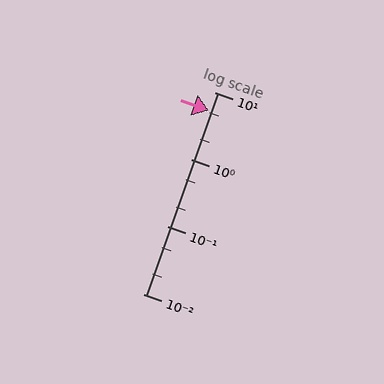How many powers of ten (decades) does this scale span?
The scale spans 3 decades, from 0.01 to 10.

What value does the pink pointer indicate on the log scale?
The pointer indicates approximately 5.3.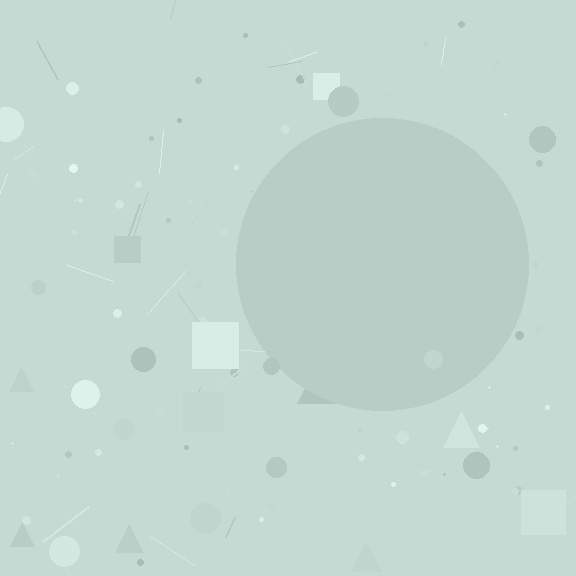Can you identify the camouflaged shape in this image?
The camouflaged shape is a circle.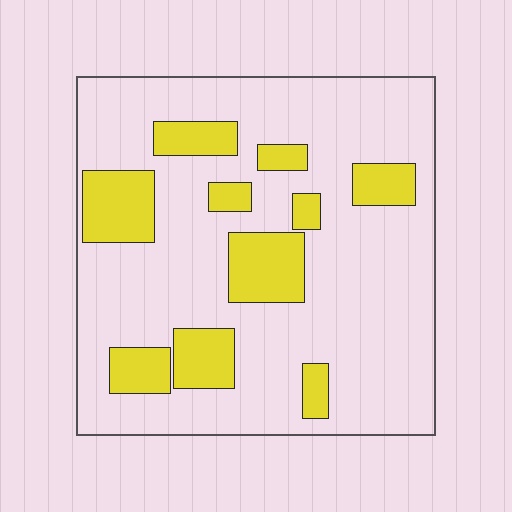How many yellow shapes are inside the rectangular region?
10.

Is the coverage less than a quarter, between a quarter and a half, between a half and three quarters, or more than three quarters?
Less than a quarter.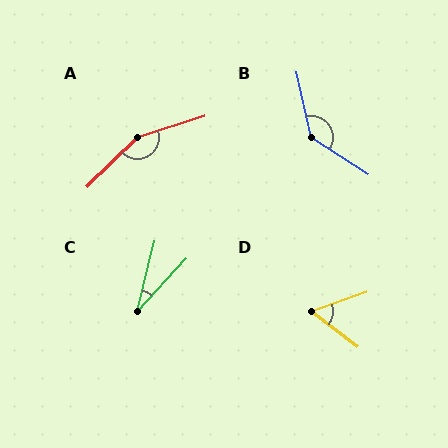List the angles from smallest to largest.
C (29°), D (57°), B (135°), A (154°).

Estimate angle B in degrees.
Approximately 135 degrees.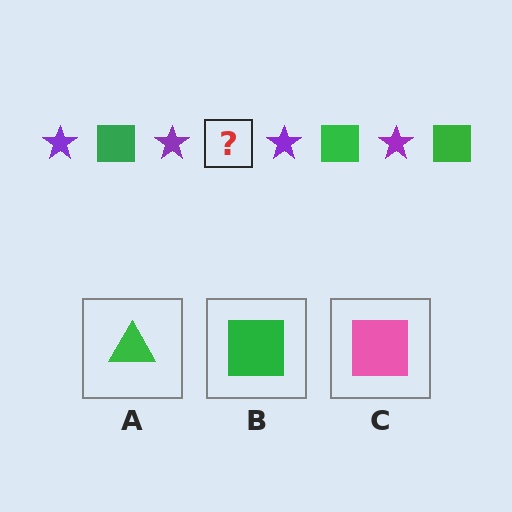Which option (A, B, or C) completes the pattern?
B.